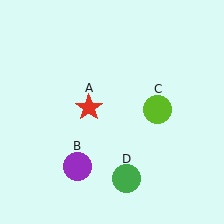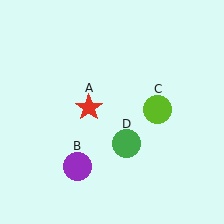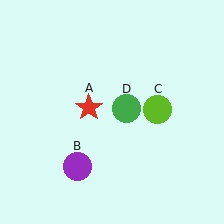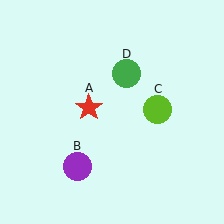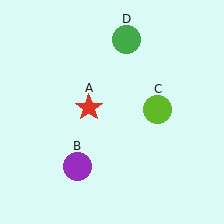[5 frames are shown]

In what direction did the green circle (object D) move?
The green circle (object D) moved up.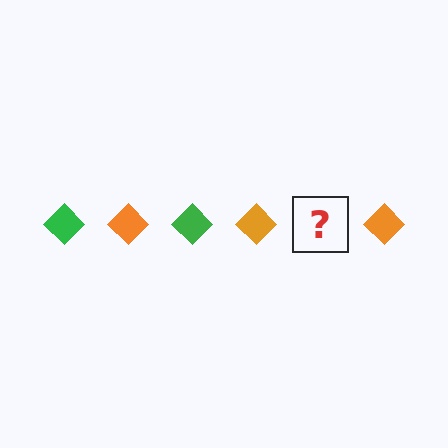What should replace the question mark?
The question mark should be replaced with a green diamond.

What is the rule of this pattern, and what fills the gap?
The rule is that the pattern cycles through green, orange diamonds. The gap should be filled with a green diamond.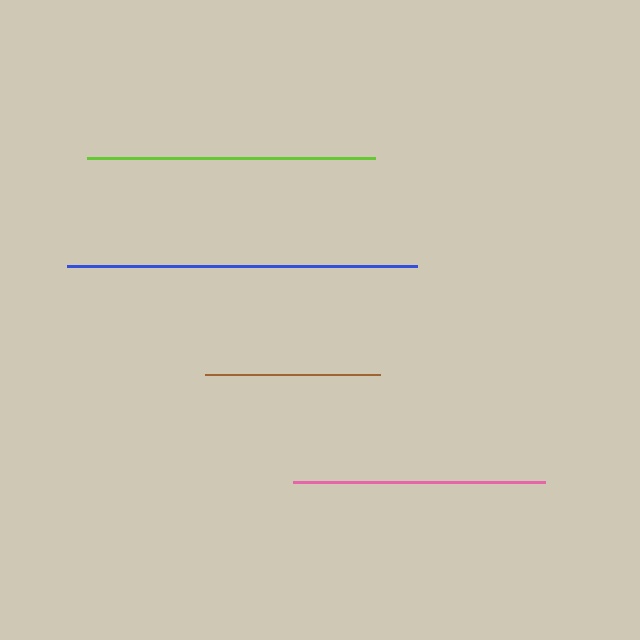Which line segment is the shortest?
The brown line is the shortest at approximately 175 pixels.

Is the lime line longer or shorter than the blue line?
The blue line is longer than the lime line.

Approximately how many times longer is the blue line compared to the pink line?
The blue line is approximately 1.4 times the length of the pink line.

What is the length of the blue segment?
The blue segment is approximately 350 pixels long.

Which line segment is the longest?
The blue line is the longest at approximately 350 pixels.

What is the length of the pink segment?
The pink segment is approximately 253 pixels long.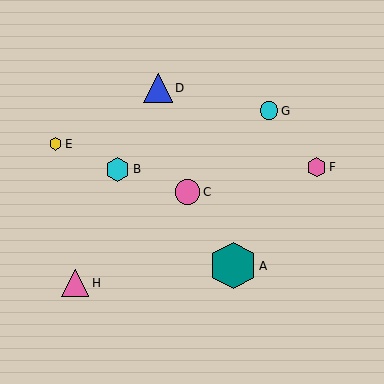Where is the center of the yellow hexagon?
The center of the yellow hexagon is at (55, 144).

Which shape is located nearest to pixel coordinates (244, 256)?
The teal hexagon (labeled A) at (233, 266) is nearest to that location.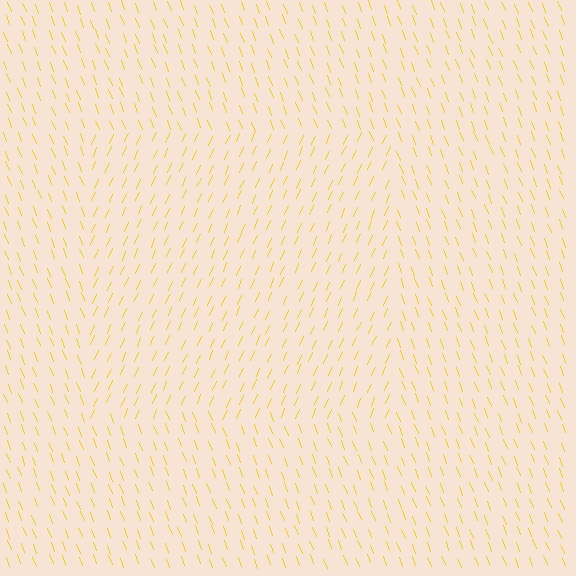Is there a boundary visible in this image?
Yes, there is a texture boundary formed by a change in line orientation.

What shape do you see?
I see a rectangle.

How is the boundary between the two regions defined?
The boundary is defined purely by a change in line orientation (approximately 45 degrees difference). All lines are the same color and thickness.